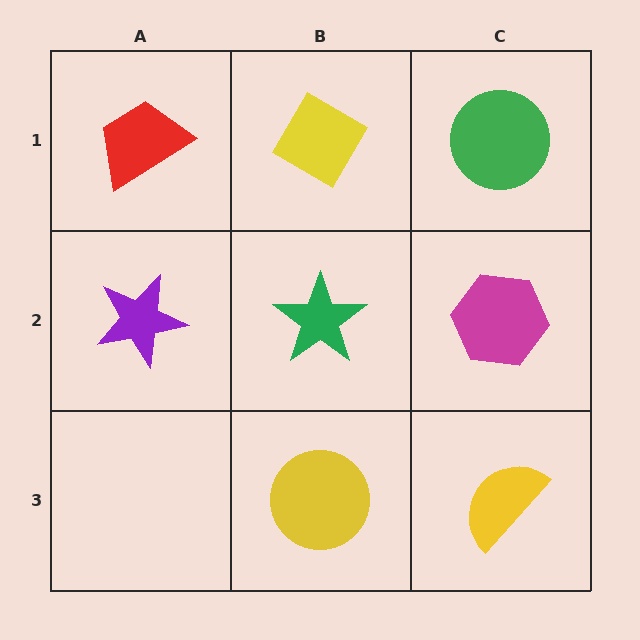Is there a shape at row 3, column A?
No, that cell is empty.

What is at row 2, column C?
A magenta hexagon.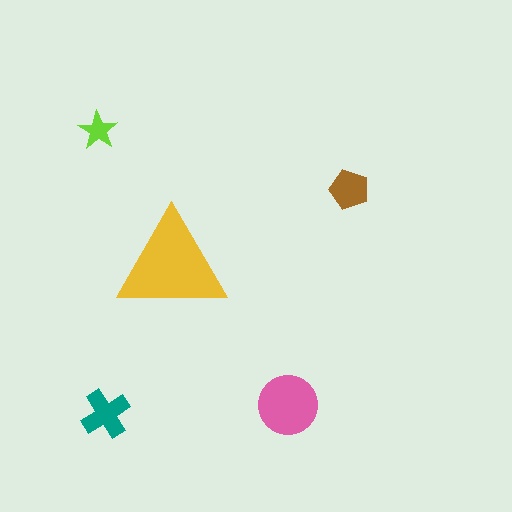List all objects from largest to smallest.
The yellow triangle, the pink circle, the teal cross, the brown pentagon, the lime star.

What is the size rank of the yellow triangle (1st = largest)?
1st.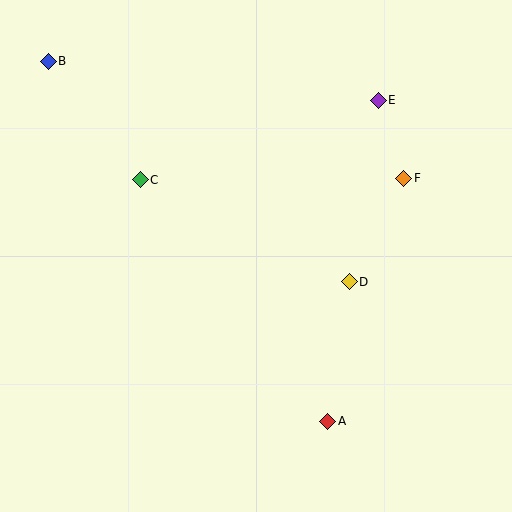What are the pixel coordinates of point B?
Point B is at (48, 61).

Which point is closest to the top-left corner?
Point B is closest to the top-left corner.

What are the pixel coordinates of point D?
Point D is at (349, 282).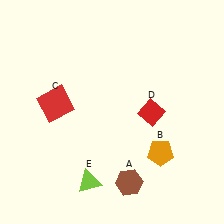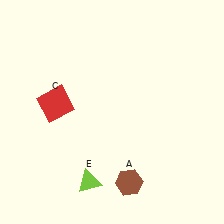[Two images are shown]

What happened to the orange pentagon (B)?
The orange pentagon (B) was removed in Image 2. It was in the bottom-right area of Image 1.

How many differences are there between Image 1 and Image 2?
There are 2 differences between the two images.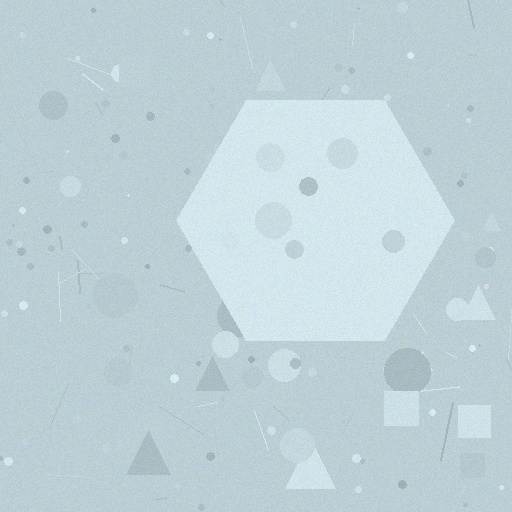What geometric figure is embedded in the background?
A hexagon is embedded in the background.